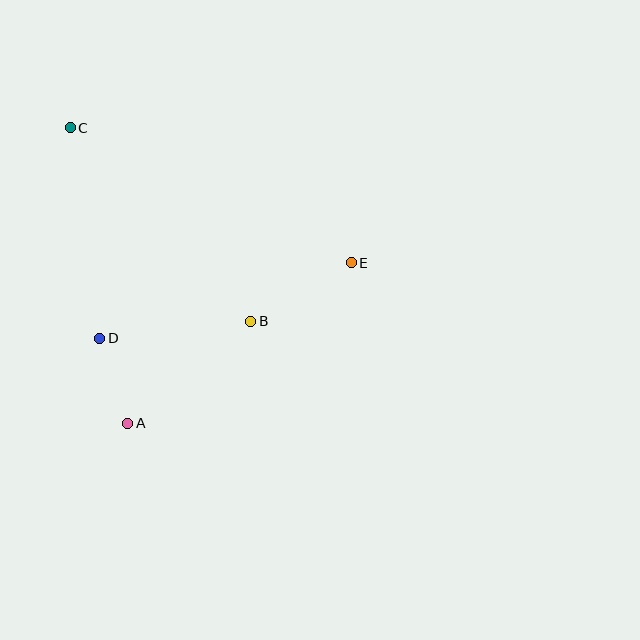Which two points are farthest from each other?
Points C and E are farthest from each other.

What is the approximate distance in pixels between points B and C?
The distance between B and C is approximately 265 pixels.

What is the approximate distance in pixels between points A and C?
The distance between A and C is approximately 301 pixels.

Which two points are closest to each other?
Points A and D are closest to each other.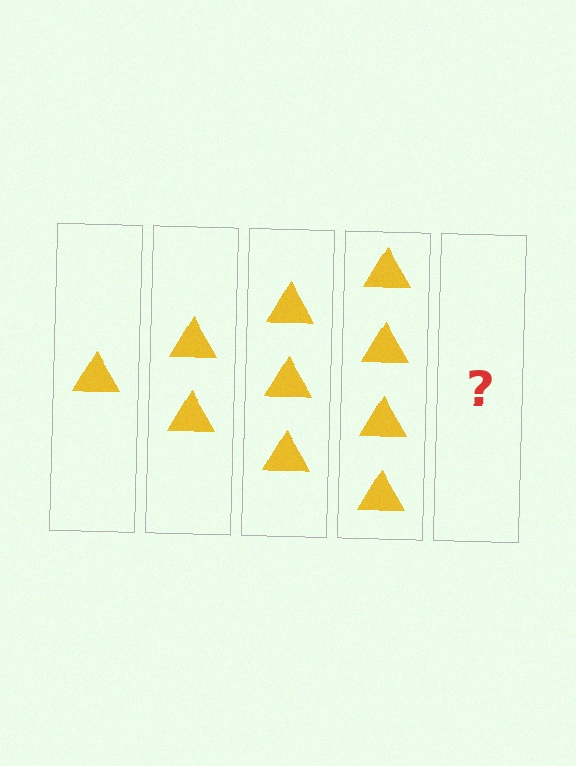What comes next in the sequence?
The next element should be 5 triangles.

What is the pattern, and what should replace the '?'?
The pattern is that each step adds one more triangle. The '?' should be 5 triangles.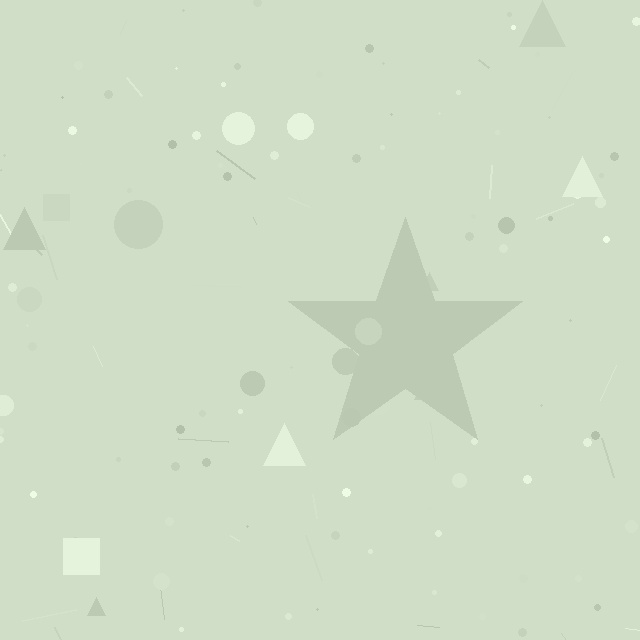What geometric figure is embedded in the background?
A star is embedded in the background.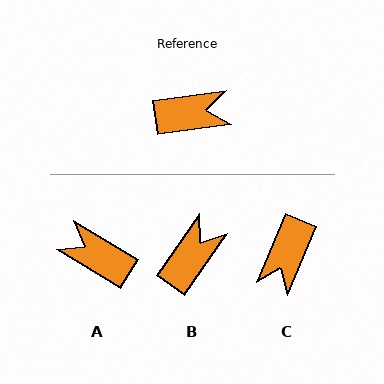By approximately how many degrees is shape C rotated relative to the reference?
Approximately 121 degrees clockwise.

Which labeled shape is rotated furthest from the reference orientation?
A, about 141 degrees away.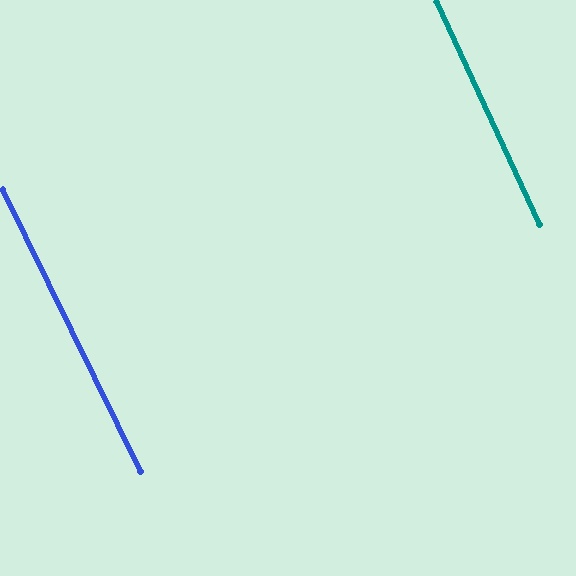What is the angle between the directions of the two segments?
Approximately 1 degree.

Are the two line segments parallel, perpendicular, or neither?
Parallel — their directions differ by only 1.3°.